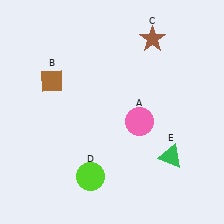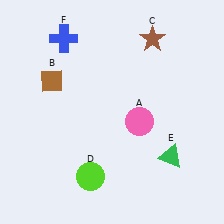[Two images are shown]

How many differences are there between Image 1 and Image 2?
There is 1 difference between the two images.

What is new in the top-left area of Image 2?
A blue cross (F) was added in the top-left area of Image 2.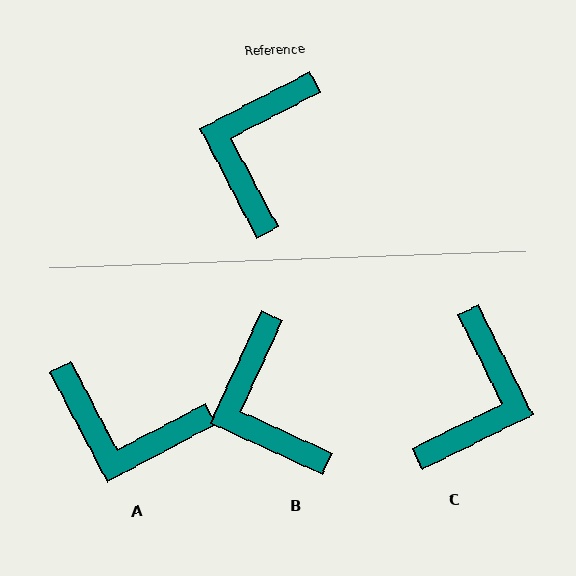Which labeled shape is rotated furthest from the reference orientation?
C, about 179 degrees away.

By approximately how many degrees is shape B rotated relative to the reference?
Approximately 38 degrees counter-clockwise.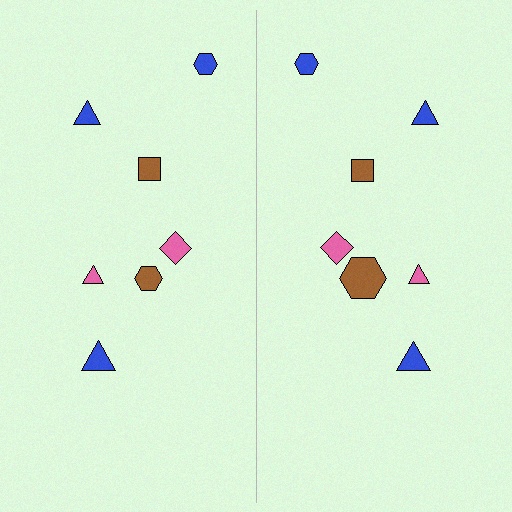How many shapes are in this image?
There are 14 shapes in this image.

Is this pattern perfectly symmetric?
No, the pattern is not perfectly symmetric. The brown hexagon on the right side has a different size than its mirror counterpart.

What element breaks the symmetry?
The brown hexagon on the right side has a different size than its mirror counterpart.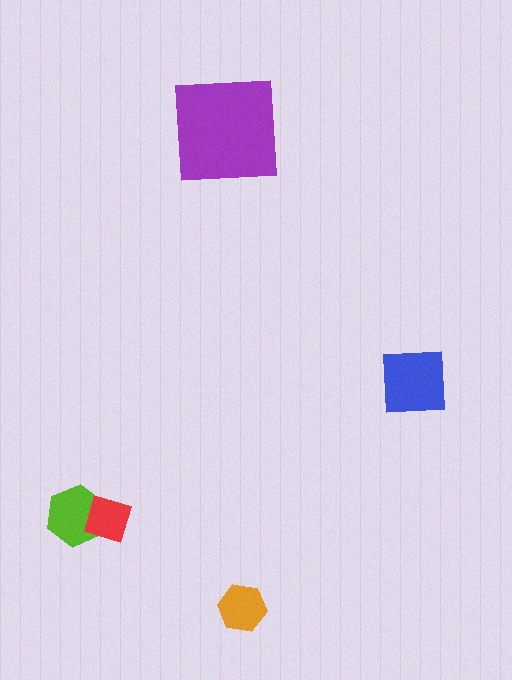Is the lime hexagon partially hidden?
Yes, it is partially covered by another shape.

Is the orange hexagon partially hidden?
No, no other shape covers it.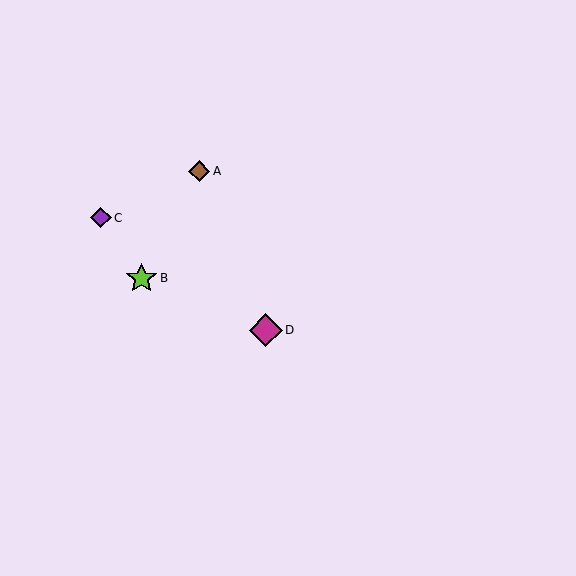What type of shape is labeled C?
Shape C is a purple diamond.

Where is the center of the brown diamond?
The center of the brown diamond is at (199, 171).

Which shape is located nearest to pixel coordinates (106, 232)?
The purple diamond (labeled C) at (101, 218) is nearest to that location.